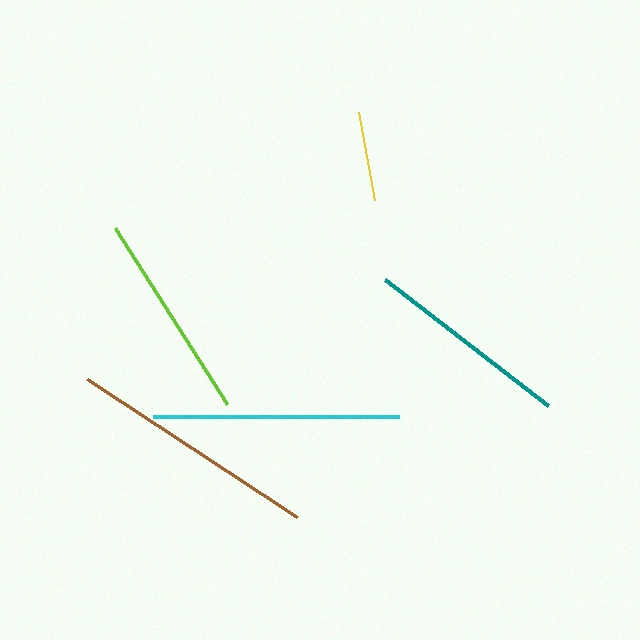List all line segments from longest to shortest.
From longest to shortest: brown, cyan, lime, teal, yellow.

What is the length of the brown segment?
The brown segment is approximately 252 pixels long.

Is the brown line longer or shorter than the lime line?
The brown line is longer than the lime line.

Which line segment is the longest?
The brown line is the longest at approximately 252 pixels.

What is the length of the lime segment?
The lime segment is approximately 209 pixels long.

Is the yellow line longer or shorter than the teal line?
The teal line is longer than the yellow line.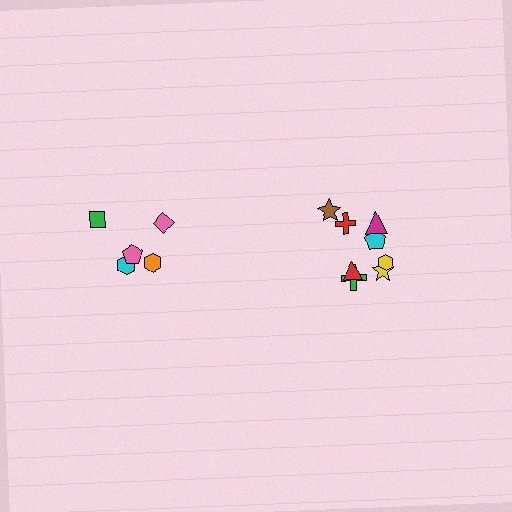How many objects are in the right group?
There are 8 objects.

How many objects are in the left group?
There are 5 objects.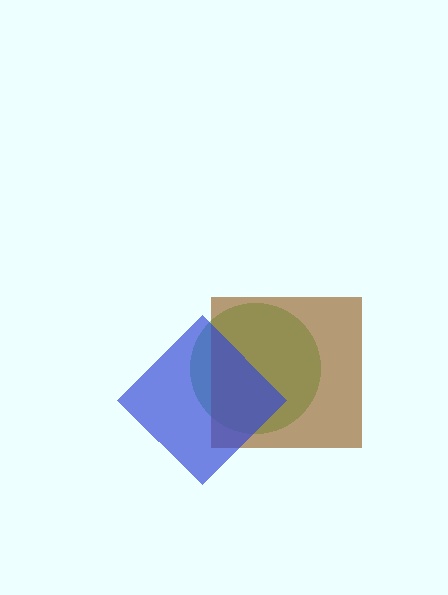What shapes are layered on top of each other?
The layered shapes are: a green circle, a brown square, a blue diamond.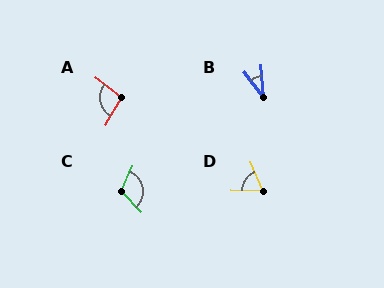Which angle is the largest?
C, at approximately 114 degrees.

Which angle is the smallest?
B, at approximately 32 degrees.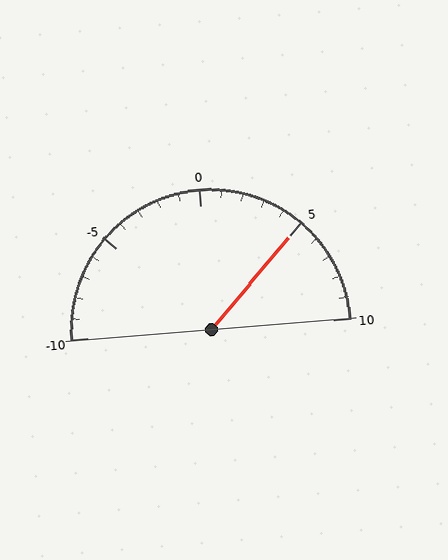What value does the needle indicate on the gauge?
The needle indicates approximately 5.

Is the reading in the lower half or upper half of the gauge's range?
The reading is in the upper half of the range (-10 to 10).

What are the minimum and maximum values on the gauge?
The gauge ranges from -10 to 10.